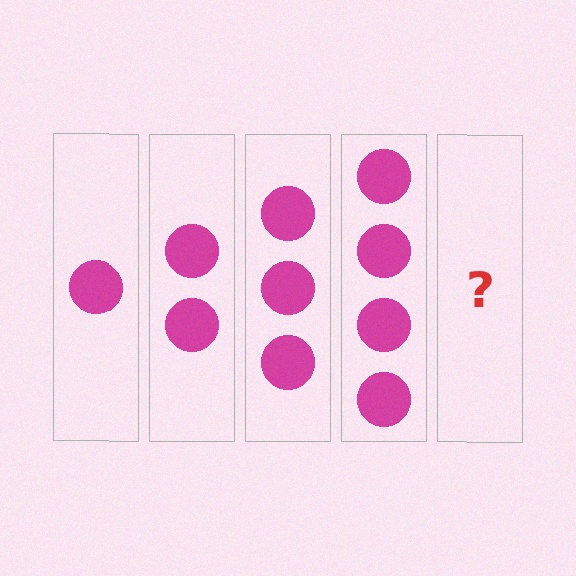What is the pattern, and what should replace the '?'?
The pattern is that each step adds one more circle. The '?' should be 5 circles.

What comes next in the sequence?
The next element should be 5 circles.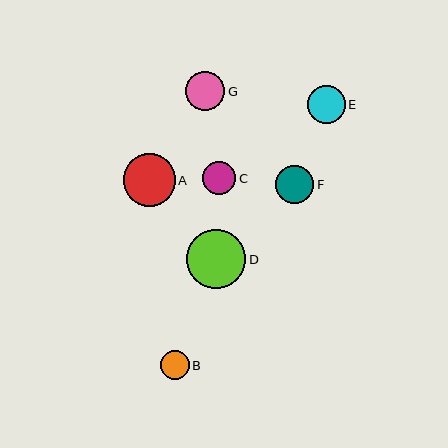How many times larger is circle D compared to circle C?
Circle D is approximately 1.8 times the size of circle C.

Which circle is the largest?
Circle D is the largest with a size of approximately 59 pixels.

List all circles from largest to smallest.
From largest to smallest: D, A, G, F, E, C, B.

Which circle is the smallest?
Circle B is the smallest with a size of approximately 29 pixels.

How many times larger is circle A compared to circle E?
Circle A is approximately 1.4 times the size of circle E.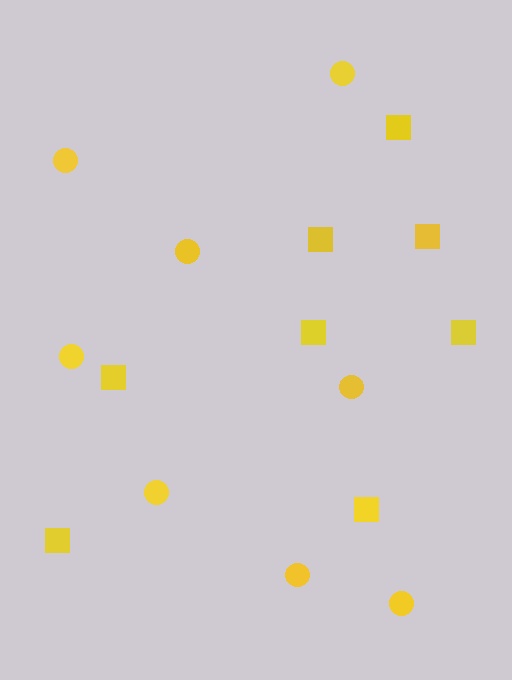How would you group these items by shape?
There are 2 groups: one group of squares (8) and one group of circles (8).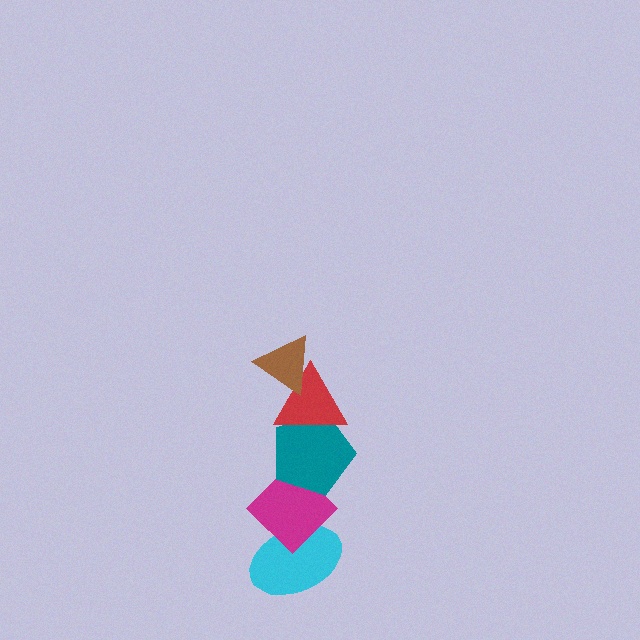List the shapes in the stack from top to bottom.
From top to bottom: the brown triangle, the red triangle, the teal pentagon, the magenta diamond, the cyan ellipse.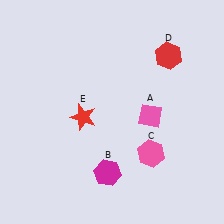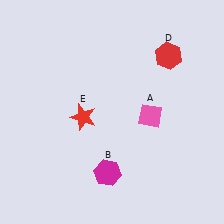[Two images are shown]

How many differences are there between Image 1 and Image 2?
There is 1 difference between the two images.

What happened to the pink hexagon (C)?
The pink hexagon (C) was removed in Image 2. It was in the bottom-right area of Image 1.